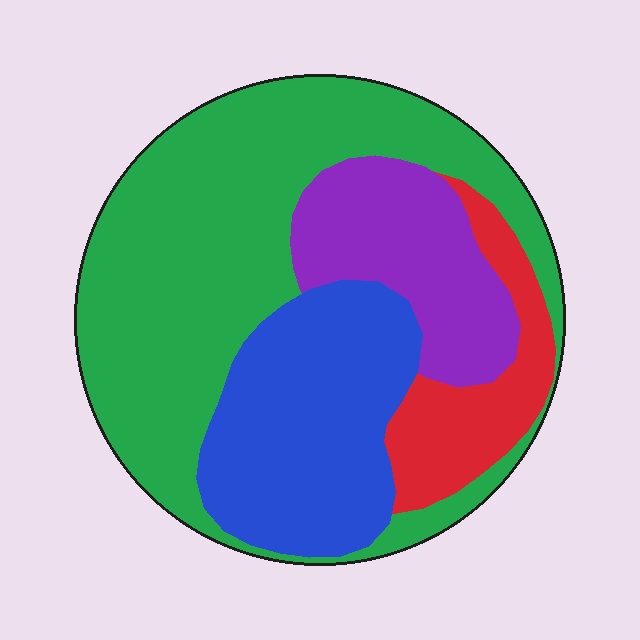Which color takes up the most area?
Green, at roughly 50%.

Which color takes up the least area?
Red, at roughly 10%.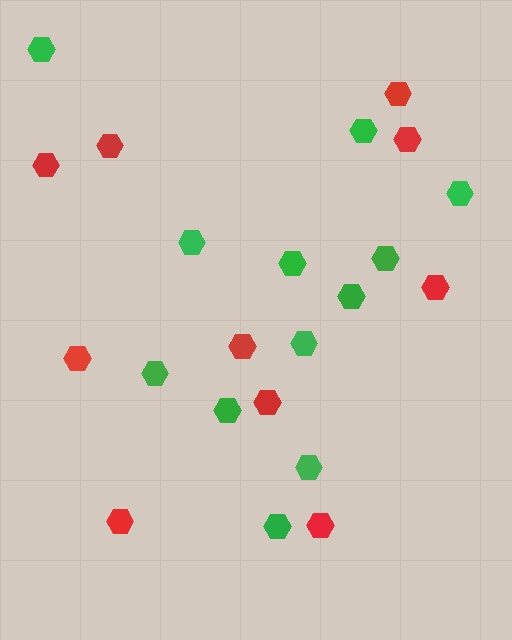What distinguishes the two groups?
There are 2 groups: one group of green hexagons (12) and one group of red hexagons (10).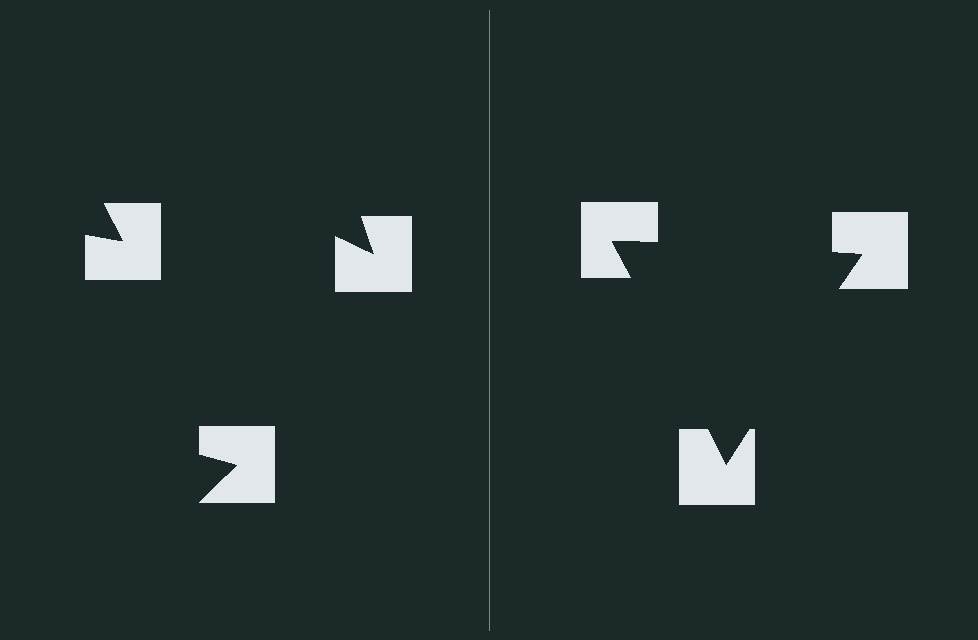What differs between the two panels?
The notched squares are positioned identically on both sides; only the wedge orientations differ. On the right they align to a triangle; on the left they are misaligned.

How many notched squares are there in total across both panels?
6 — 3 on each side.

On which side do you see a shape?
An illusory triangle appears on the right side. On the left side the wedge cuts are rotated, so no coherent shape forms.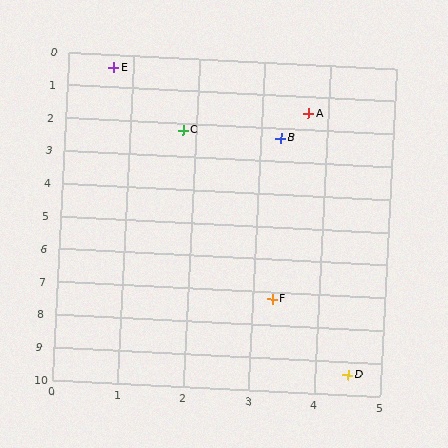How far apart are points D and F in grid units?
Points D and F are about 2.5 grid units apart.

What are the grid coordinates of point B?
Point B is at approximately (3.3, 2.3).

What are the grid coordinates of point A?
Point A is at approximately (3.7, 1.5).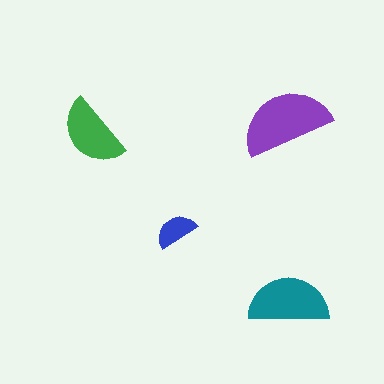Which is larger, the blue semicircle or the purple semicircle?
The purple one.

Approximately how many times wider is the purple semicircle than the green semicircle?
About 1.5 times wider.